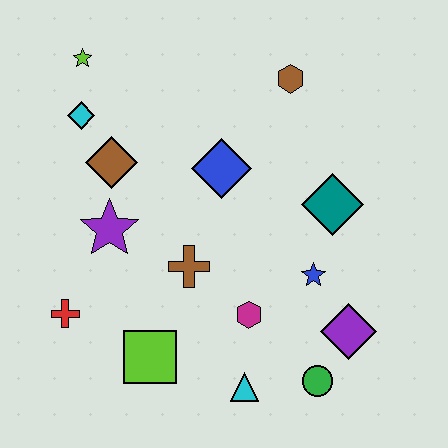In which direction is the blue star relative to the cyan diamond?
The blue star is to the right of the cyan diamond.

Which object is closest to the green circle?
The purple diamond is closest to the green circle.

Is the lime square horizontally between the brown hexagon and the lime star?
Yes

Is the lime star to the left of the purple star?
Yes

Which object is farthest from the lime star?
The green circle is farthest from the lime star.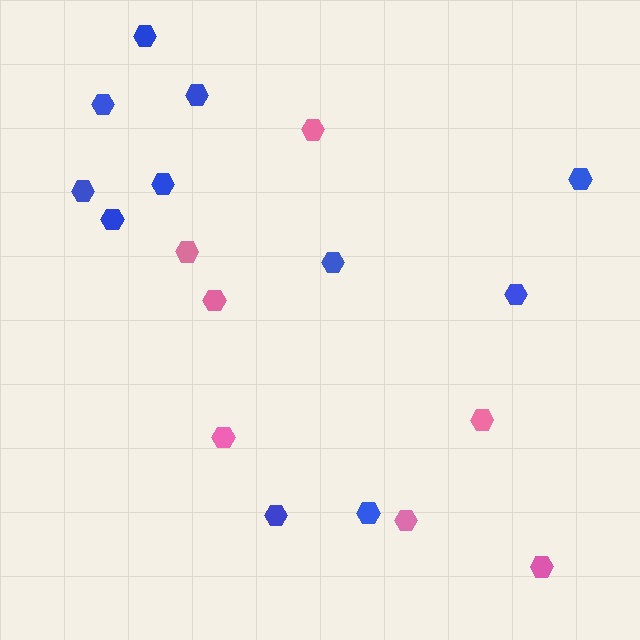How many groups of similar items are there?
There are 2 groups: one group of pink hexagons (7) and one group of blue hexagons (11).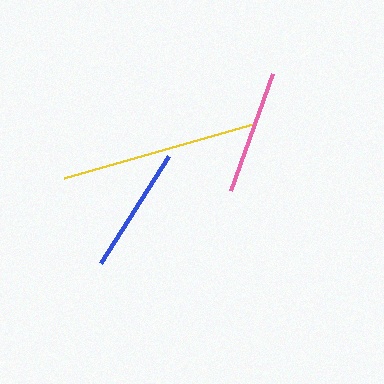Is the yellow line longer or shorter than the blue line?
The yellow line is longer than the blue line.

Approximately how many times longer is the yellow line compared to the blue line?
The yellow line is approximately 1.6 times the length of the blue line.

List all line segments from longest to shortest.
From longest to shortest: yellow, blue, pink.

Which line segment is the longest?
The yellow line is the longest at approximately 199 pixels.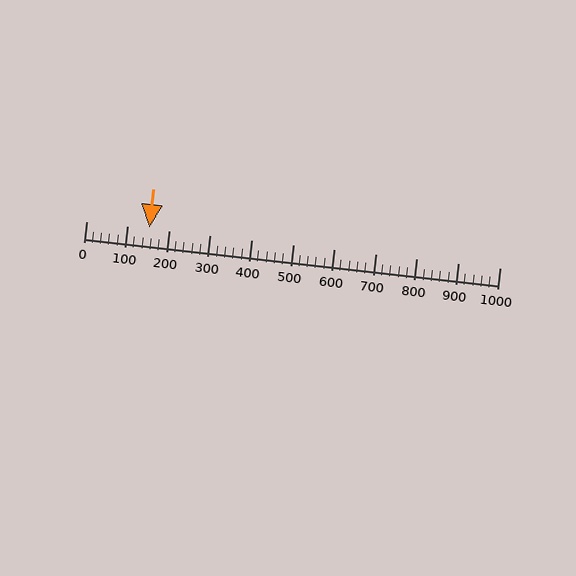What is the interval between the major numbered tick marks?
The major tick marks are spaced 100 units apart.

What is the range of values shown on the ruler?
The ruler shows values from 0 to 1000.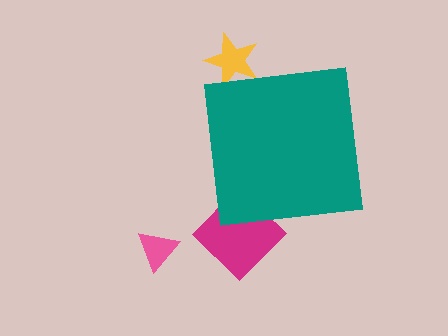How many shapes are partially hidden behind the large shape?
2 shapes are partially hidden.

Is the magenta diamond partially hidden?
Yes, the magenta diamond is partially hidden behind the teal square.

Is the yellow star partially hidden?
Yes, the yellow star is partially hidden behind the teal square.